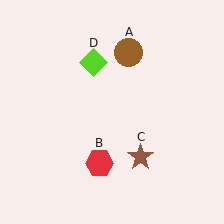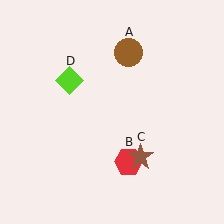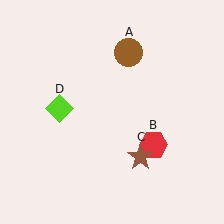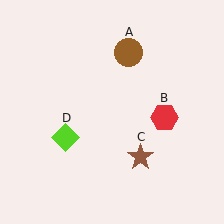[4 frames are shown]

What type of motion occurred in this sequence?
The red hexagon (object B), lime diamond (object D) rotated counterclockwise around the center of the scene.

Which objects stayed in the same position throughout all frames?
Brown circle (object A) and brown star (object C) remained stationary.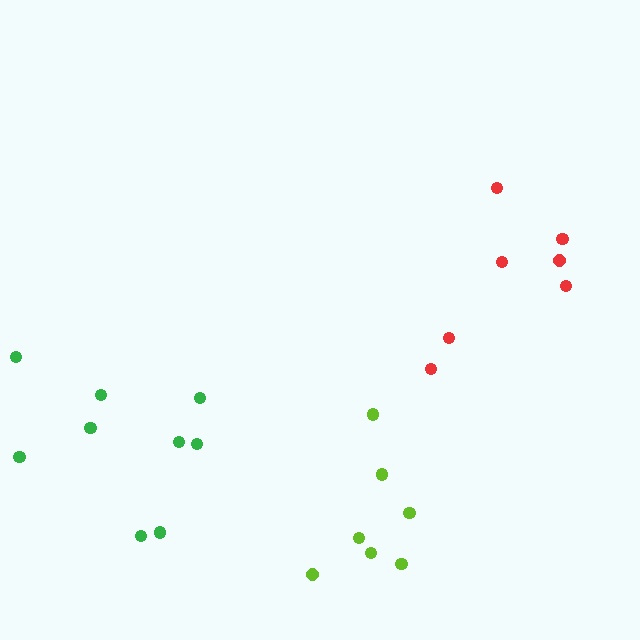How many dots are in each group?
Group 1: 7 dots, Group 2: 9 dots, Group 3: 7 dots (23 total).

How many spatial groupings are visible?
There are 3 spatial groupings.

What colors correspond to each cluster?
The clusters are colored: red, green, lime.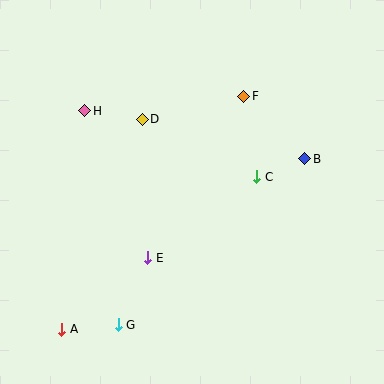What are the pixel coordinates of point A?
Point A is at (62, 329).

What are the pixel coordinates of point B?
Point B is at (305, 159).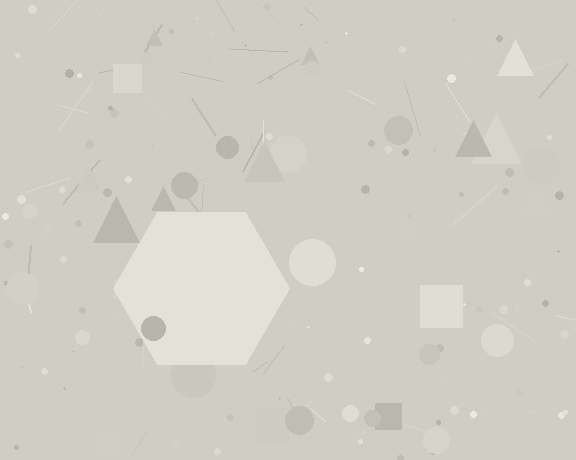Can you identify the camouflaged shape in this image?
The camouflaged shape is a hexagon.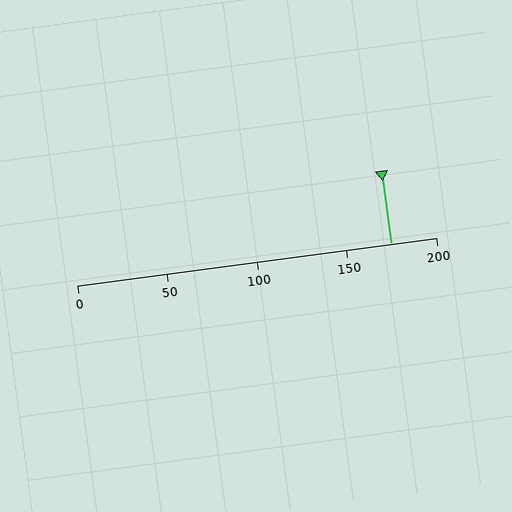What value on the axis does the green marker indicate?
The marker indicates approximately 175.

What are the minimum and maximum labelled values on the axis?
The axis runs from 0 to 200.